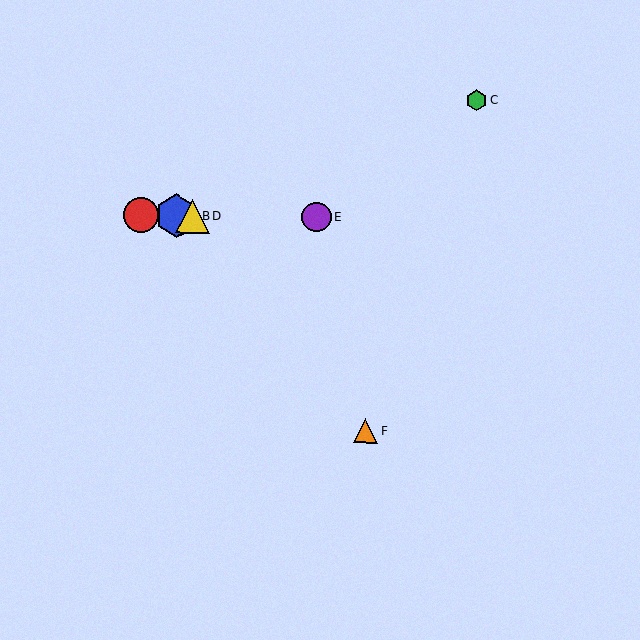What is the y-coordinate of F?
Object F is at y≈431.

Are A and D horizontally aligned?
Yes, both are at y≈215.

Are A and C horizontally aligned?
No, A is at y≈215 and C is at y≈100.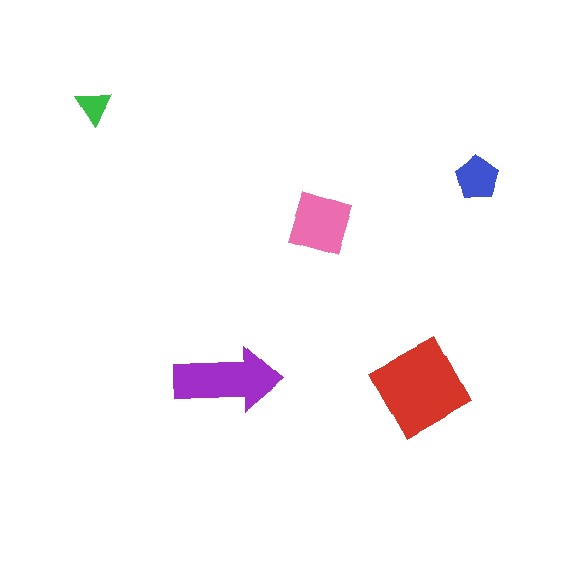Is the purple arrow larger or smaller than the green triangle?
Larger.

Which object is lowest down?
The red diamond is bottommost.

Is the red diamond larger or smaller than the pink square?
Larger.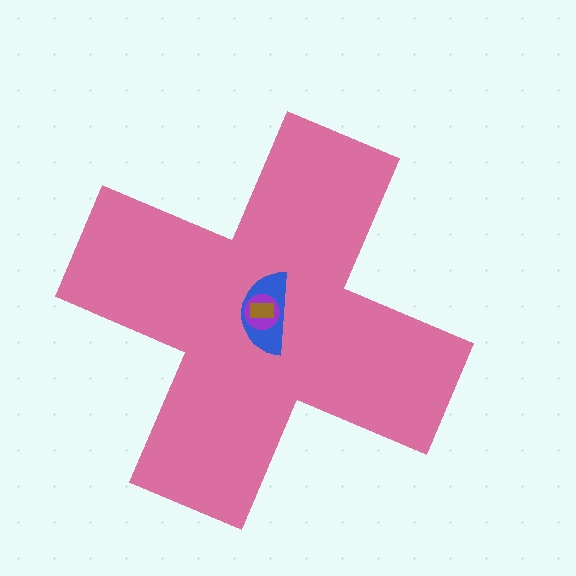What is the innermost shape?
The brown rectangle.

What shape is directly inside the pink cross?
The blue semicircle.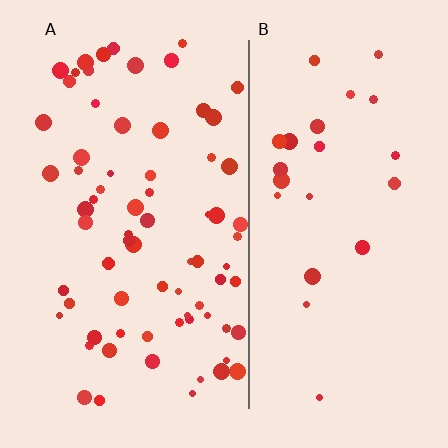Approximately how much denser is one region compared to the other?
Approximately 3.0× — region A over region B.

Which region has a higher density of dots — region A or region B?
A (the left).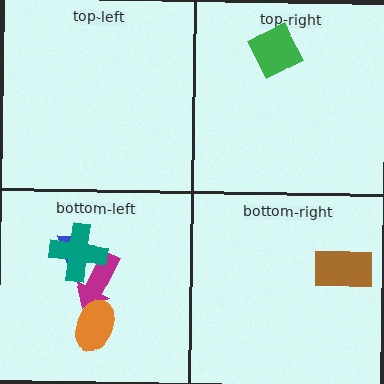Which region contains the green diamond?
The top-right region.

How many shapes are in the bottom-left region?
4.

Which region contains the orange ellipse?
The bottom-left region.